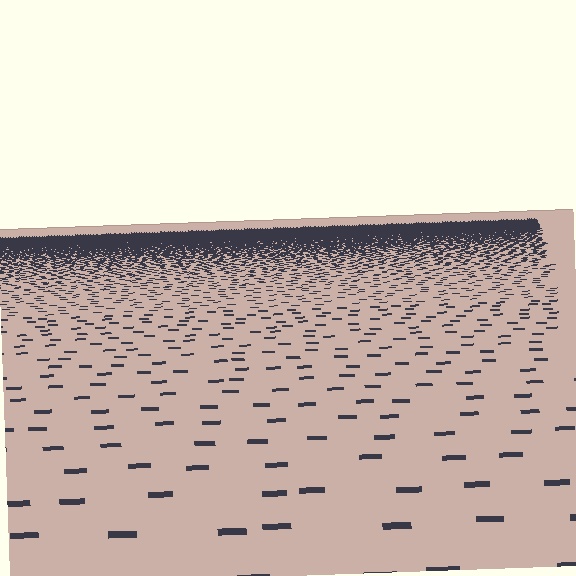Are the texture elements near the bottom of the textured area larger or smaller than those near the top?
Larger. Near the bottom, elements are closer to the viewer and appear at a bigger on-screen size.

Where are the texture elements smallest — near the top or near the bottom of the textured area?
Near the top.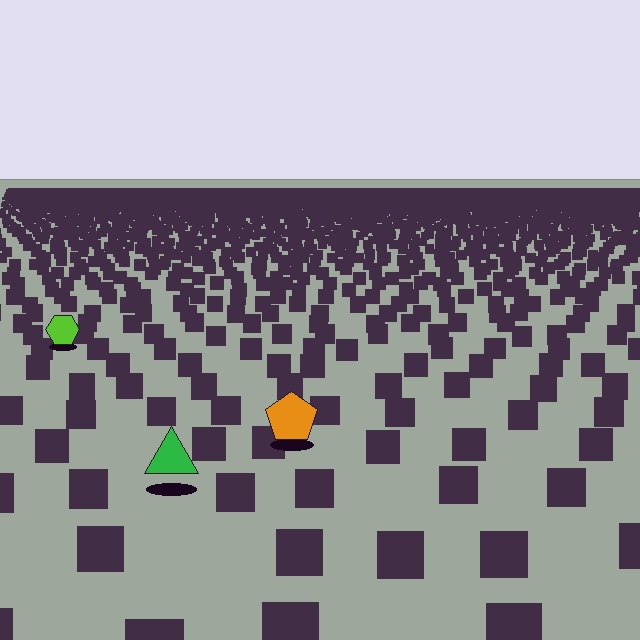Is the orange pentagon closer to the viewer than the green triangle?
No. The green triangle is closer — you can tell from the texture gradient: the ground texture is coarser near it.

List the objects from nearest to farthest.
From nearest to farthest: the green triangle, the orange pentagon, the lime hexagon.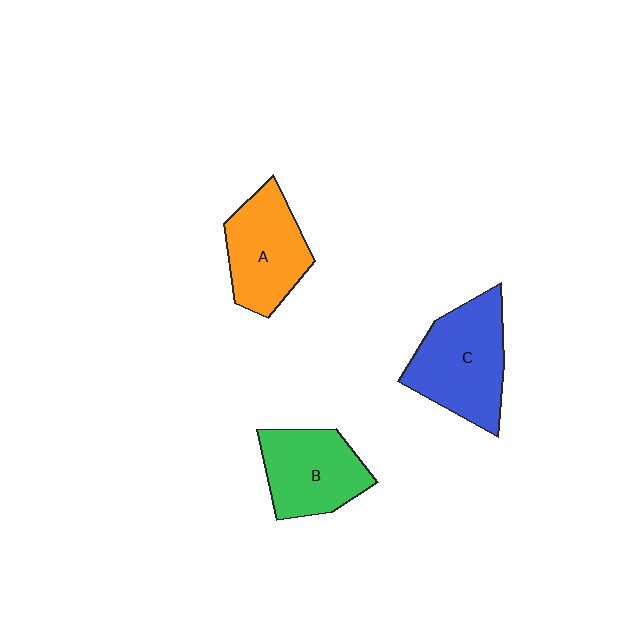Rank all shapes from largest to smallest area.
From largest to smallest: C (blue), A (orange), B (green).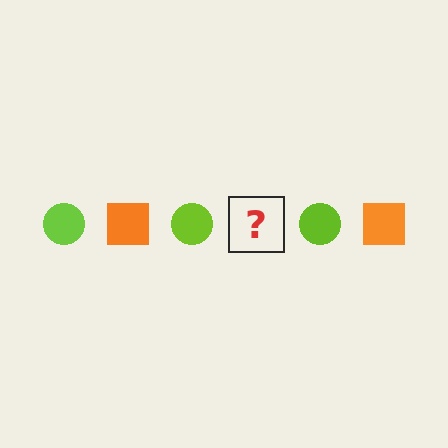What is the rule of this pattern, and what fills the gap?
The rule is that the pattern alternates between lime circle and orange square. The gap should be filled with an orange square.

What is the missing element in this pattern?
The missing element is an orange square.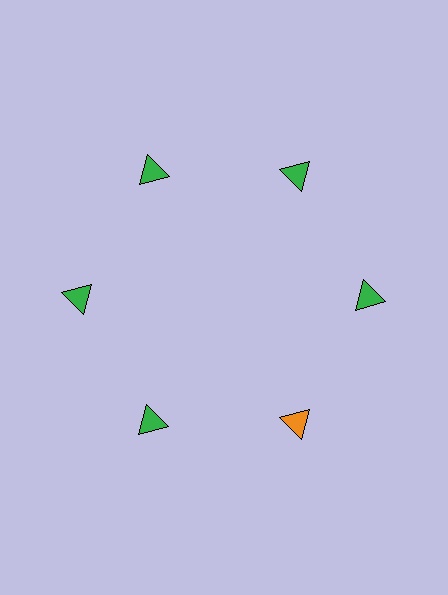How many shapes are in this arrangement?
There are 6 shapes arranged in a ring pattern.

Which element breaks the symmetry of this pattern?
The orange triangle at roughly the 5 o'clock position breaks the symmetry. All other shapes are green triangles.